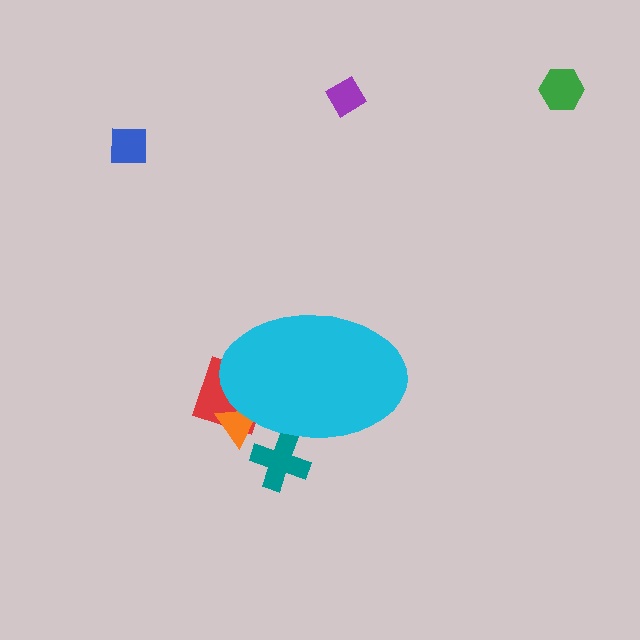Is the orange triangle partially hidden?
Yes, the orange triangle is partially hidden behind the cyan ellipse.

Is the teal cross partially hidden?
Yes, the teal cross is partially hidden behind the cyan ellipse.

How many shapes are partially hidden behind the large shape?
3 shapes are partially hidden.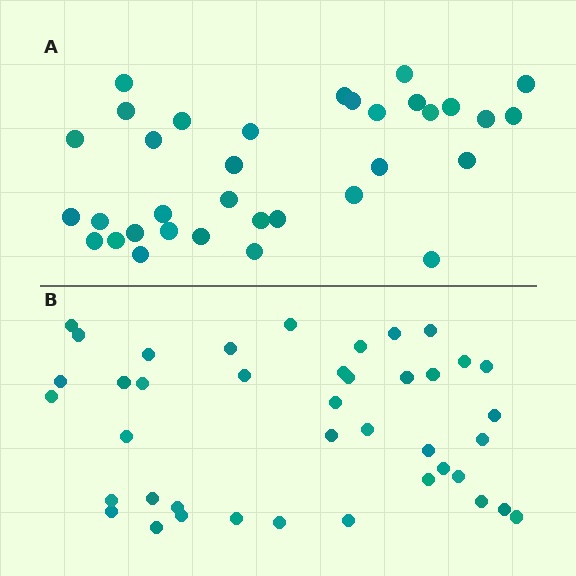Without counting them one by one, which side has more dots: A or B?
Region B (the bottom region) has more dots.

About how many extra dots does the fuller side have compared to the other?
Region B has roughly 8 or so more dots than region A.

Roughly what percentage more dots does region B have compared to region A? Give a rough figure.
About 20% more.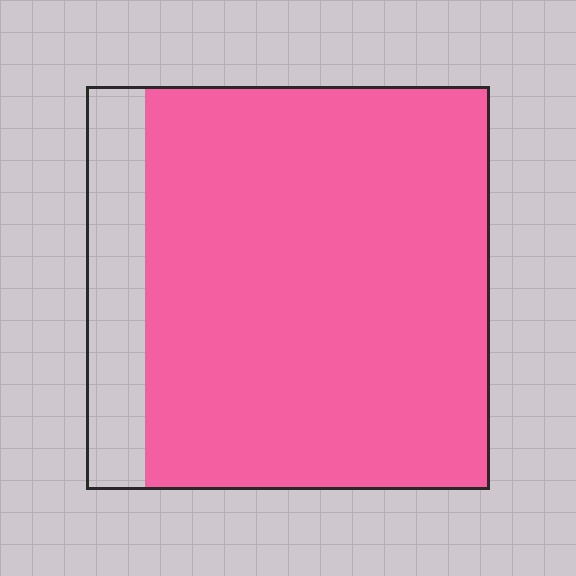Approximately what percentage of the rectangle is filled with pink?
Approximately 85%.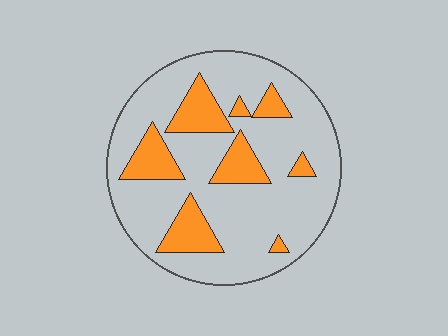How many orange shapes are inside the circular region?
8.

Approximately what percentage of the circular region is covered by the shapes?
Approximately 25%.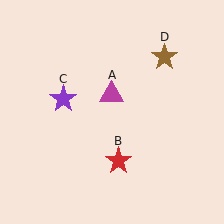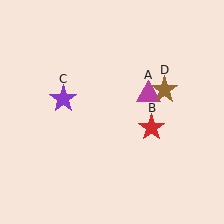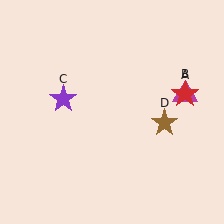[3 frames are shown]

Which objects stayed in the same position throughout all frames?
Purple star (object C) remained stationary.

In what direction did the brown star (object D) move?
The brown star (object D) moved down.